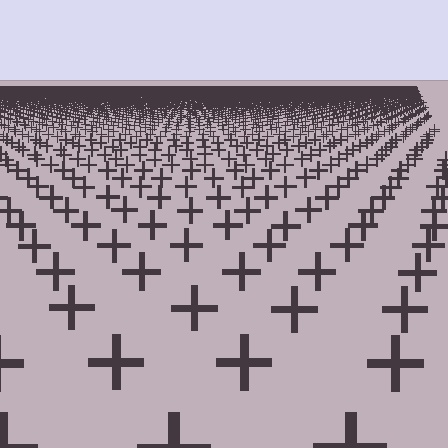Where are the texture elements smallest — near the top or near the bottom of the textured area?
Near the top.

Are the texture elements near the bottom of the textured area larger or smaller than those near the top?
Larger. Near the bottom, elements are closer to the viewer and appear at a bigger on-screen size.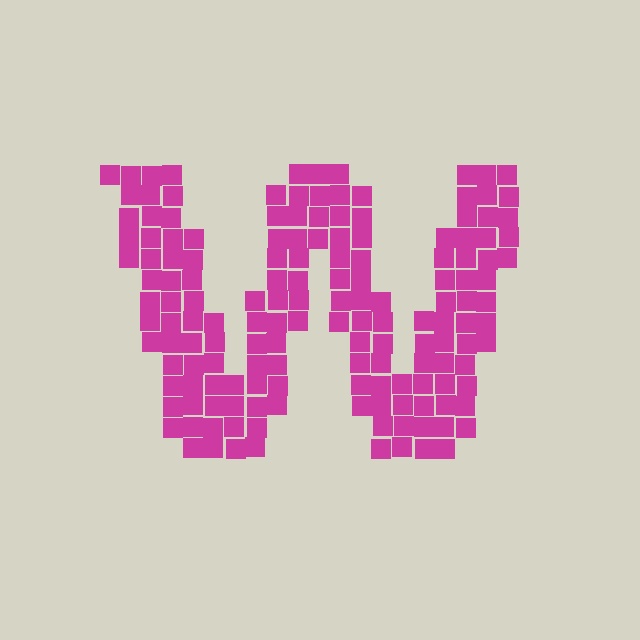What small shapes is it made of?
It is made of small squares.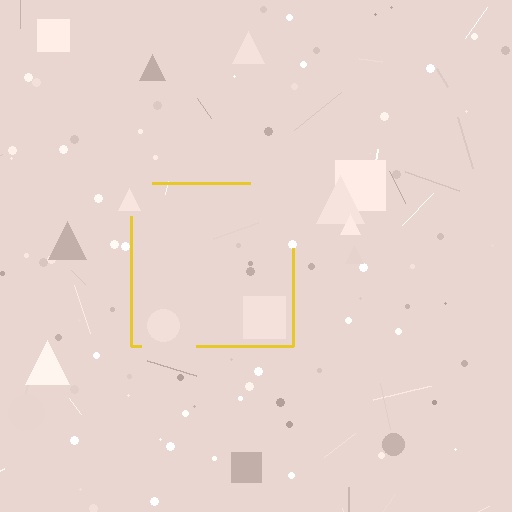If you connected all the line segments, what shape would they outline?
They would outline a square.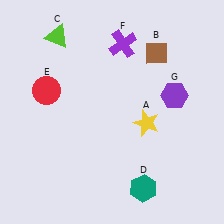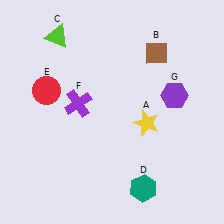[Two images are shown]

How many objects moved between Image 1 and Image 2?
1 object moved between the two images.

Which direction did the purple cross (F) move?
The purple cross (F) moved down.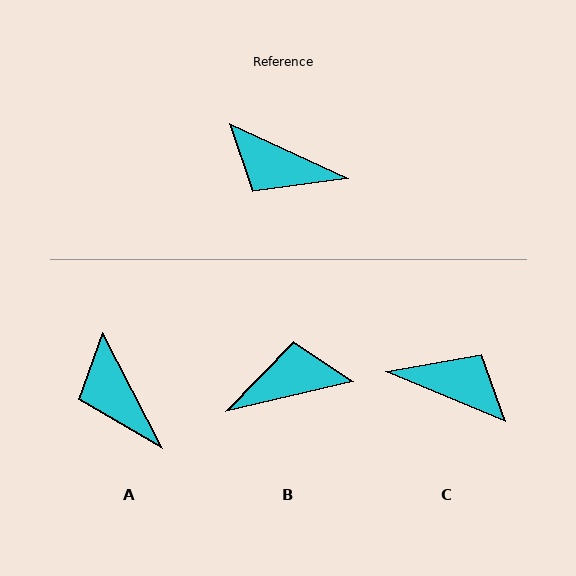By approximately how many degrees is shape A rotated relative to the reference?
Approximately 38 degrees clockwise.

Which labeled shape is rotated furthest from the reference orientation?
C, about 178 degrees away.